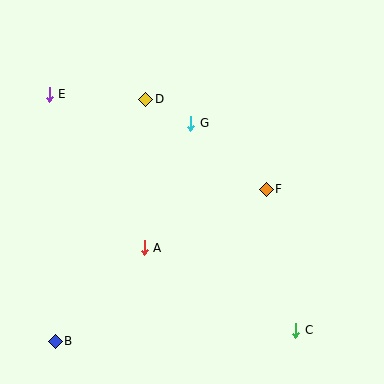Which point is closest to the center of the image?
Point G at (191, 123) is closest to the center.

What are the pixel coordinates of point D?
Point D is at (146, 99).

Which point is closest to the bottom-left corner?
Point B is closest to the bottom-left corner.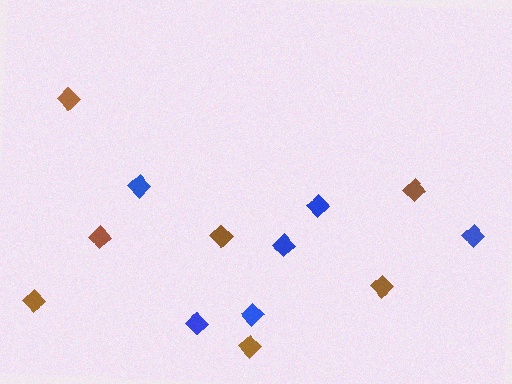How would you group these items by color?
There are 2 groups: one group of brown diamonds (7) and one group of blue diamonds (6).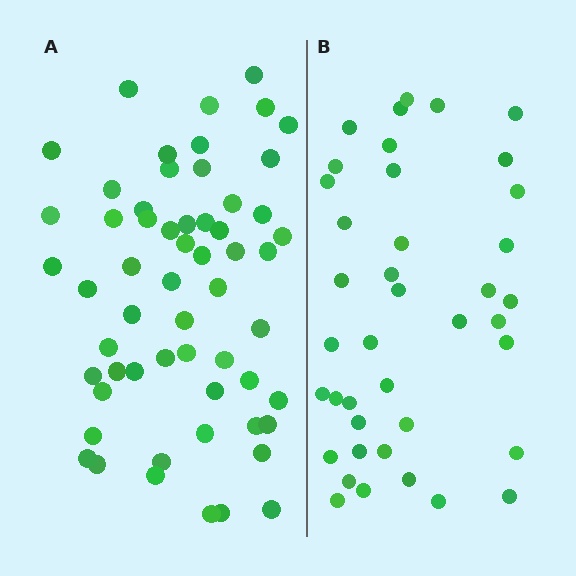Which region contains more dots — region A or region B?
Region A (the left region) has more dots.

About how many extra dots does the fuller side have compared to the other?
Region A has approximately 20 more dots than region B.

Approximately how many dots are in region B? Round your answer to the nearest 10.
About 40 dots.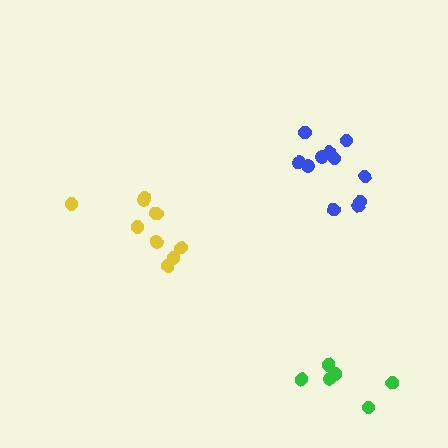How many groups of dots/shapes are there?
There are 3 groups.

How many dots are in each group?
Group 1: 6 dots, Group 2: 10 dots, Group 3: 11 dots (27 total).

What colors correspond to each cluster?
The clusters are colored: green, yellow, blue.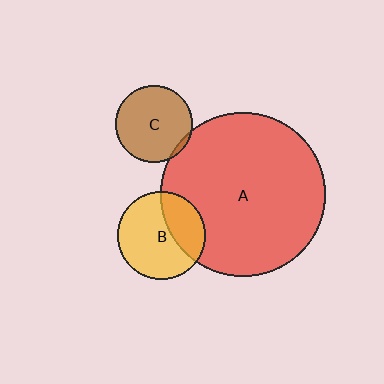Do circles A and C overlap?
Yes.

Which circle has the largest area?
Circle A (red).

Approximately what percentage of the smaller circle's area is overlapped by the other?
Approximately 5%.